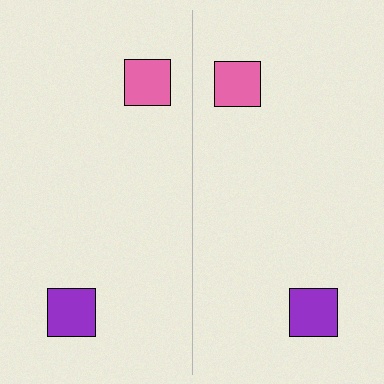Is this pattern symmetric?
Yes, this pattern has bilateral (reflection) symmetry.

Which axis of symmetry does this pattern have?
The pattern has a vertical axis of symmetry running through the center of the image.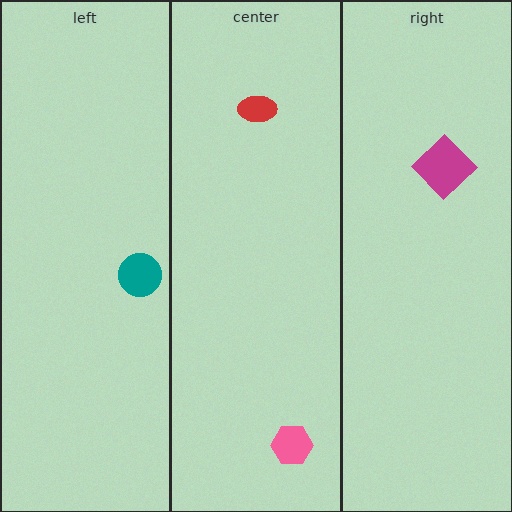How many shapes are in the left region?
1.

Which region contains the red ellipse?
The center region.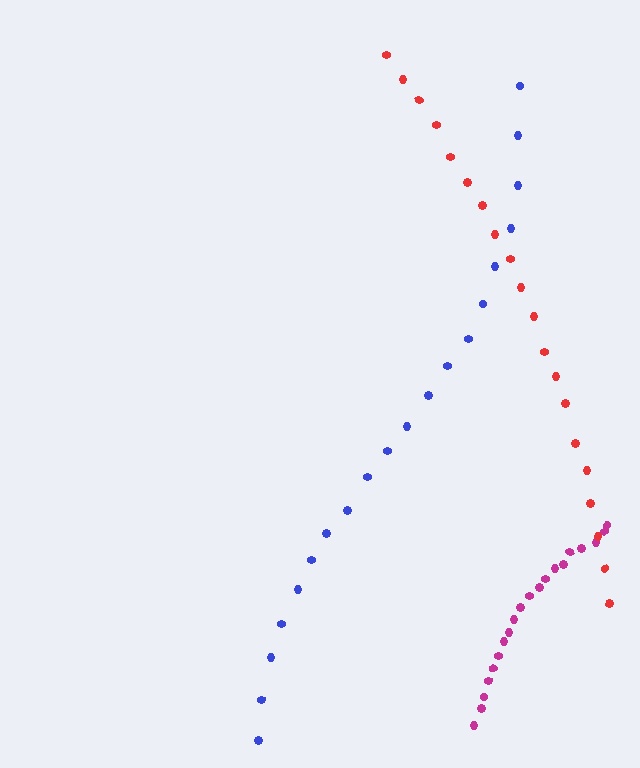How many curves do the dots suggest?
There are 3 distinct paths.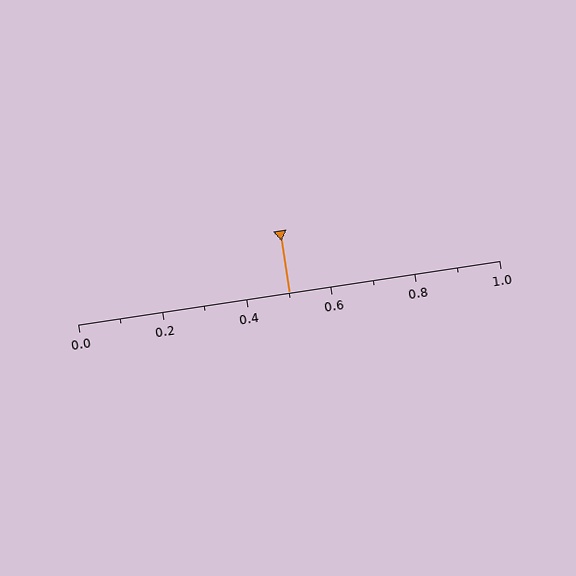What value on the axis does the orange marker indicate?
The marker indicates approximately 0.5.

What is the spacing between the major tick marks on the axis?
The major ticks are spaced 0.2 apart.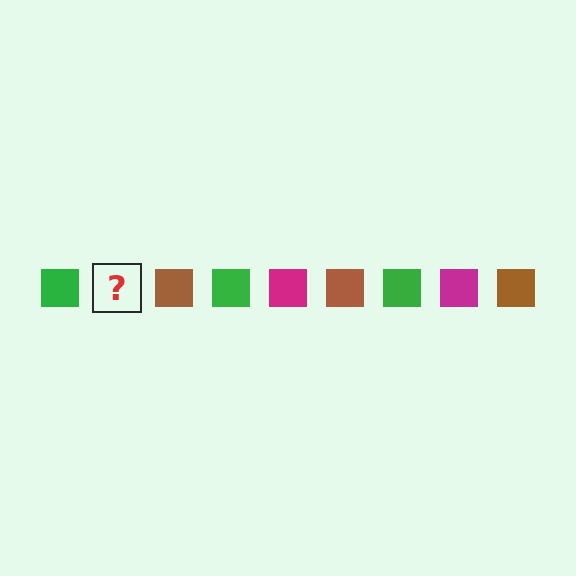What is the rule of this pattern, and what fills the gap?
The rule is that the pattern cycles through green, magenta, brown squares. The gap should be filled with a magenta square.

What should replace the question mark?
The question mark should be replaced with a magenta square.